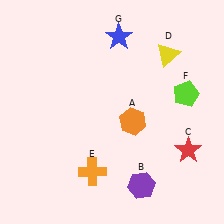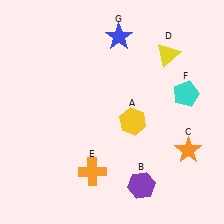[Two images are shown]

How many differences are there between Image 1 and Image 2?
There are 3 differences between the two images.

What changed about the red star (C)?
In Image 1, C is red. In Image 2, it changed to orange.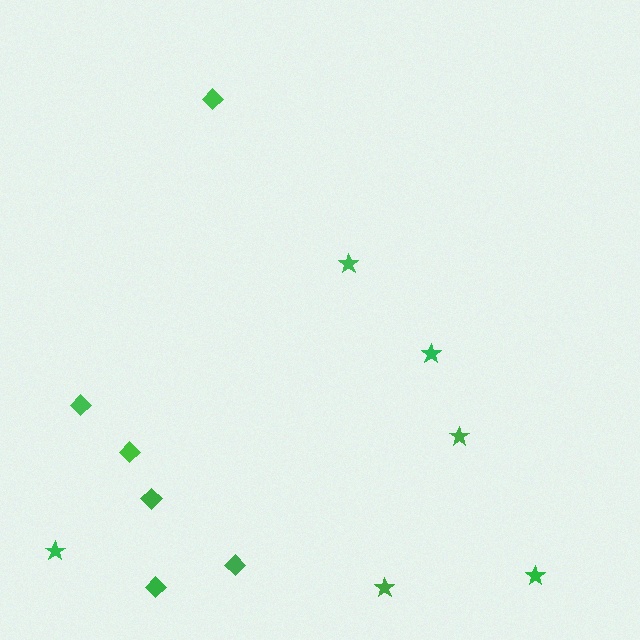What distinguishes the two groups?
There are 2 groups: one group of stars (6) and one group of diamonds (6).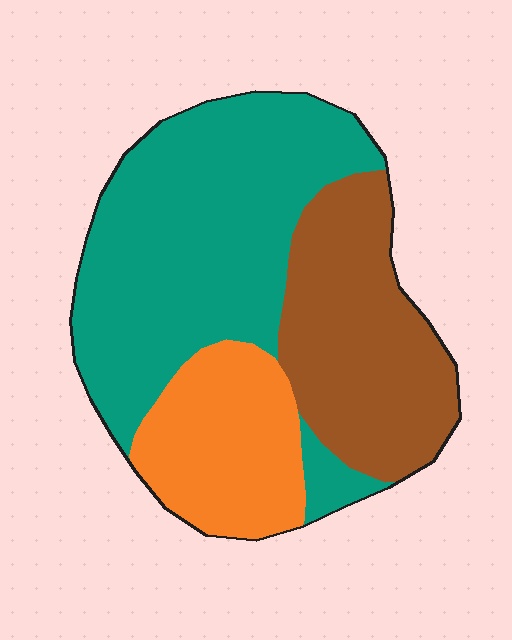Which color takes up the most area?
Teal, at roughly 50%.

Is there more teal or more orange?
Teal.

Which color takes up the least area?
Orange, at roughly 20%.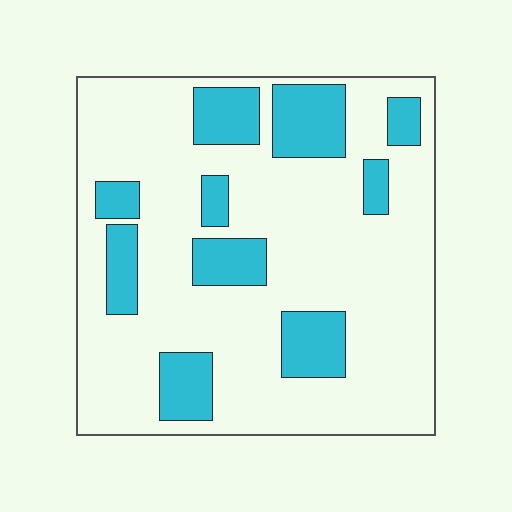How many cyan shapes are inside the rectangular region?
10.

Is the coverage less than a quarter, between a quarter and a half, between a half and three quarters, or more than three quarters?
Less than a quarter.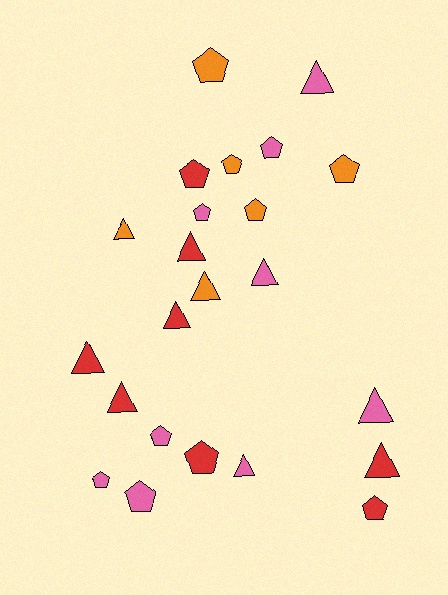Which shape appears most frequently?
Pentagon, with 12 objects.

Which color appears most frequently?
Pink, with 9 objects.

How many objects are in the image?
There are 23 objects.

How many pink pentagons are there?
There are 5 pink pentagons.